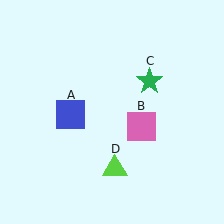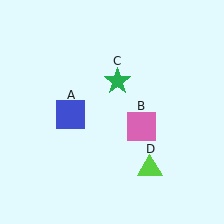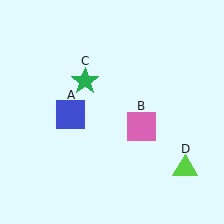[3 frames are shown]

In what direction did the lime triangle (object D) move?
The lime triangle (object D) moved right.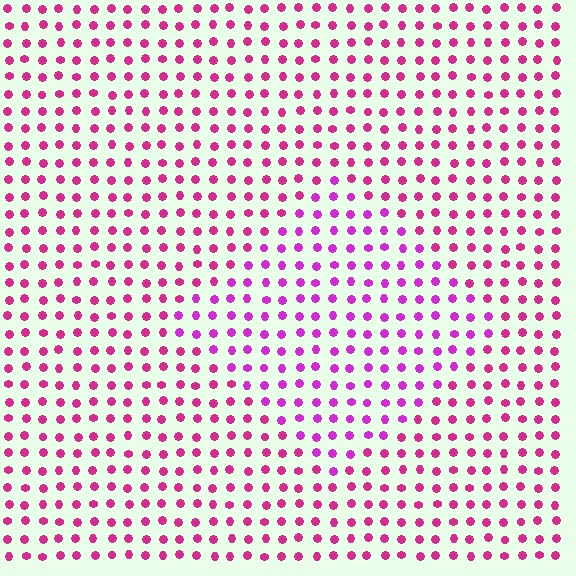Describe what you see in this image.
The image is filled with small magenta elements in a uniform arrangement. A diamond-shaped region is visible where the elements are tinted to a slightly different hue, forming a subtle color boundary.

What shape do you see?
I see a diamond.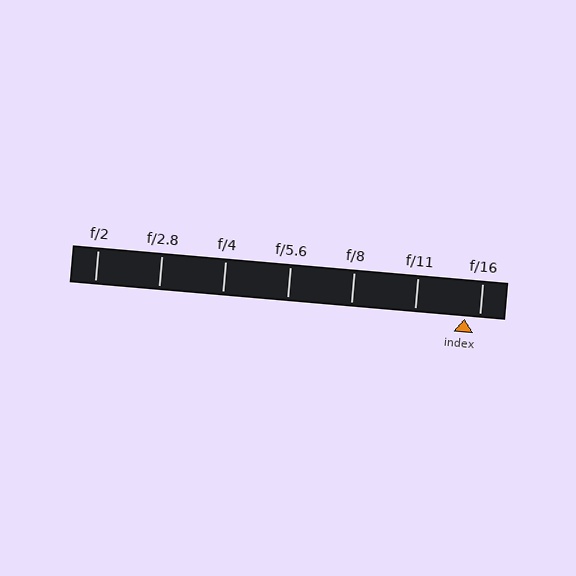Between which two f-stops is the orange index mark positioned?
The index mark is between f/11 and f/16.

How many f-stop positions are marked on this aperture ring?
There are 7 f-stop positions marked.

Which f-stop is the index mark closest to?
The index mark is closest to f/16.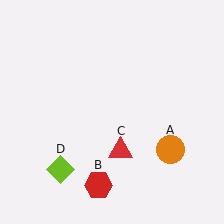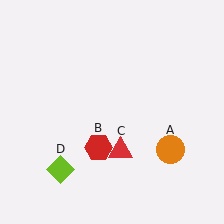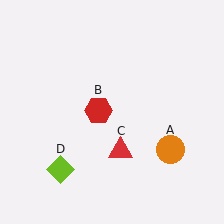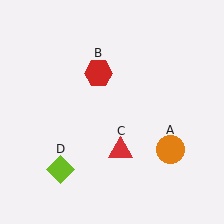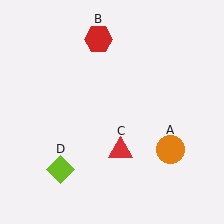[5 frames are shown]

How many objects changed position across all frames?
1 object changed position: red hexagon (object B).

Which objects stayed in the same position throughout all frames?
Orange circle (object A) and red triangle (object C) and lime diamond (object D) remained stationary.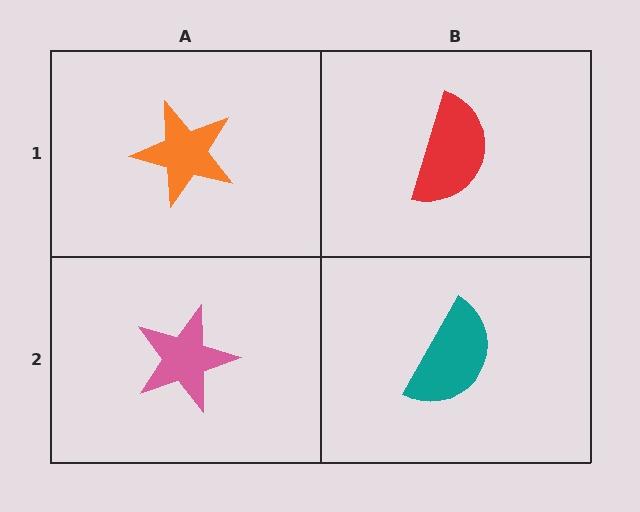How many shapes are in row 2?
2 shapes.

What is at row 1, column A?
An orange star.